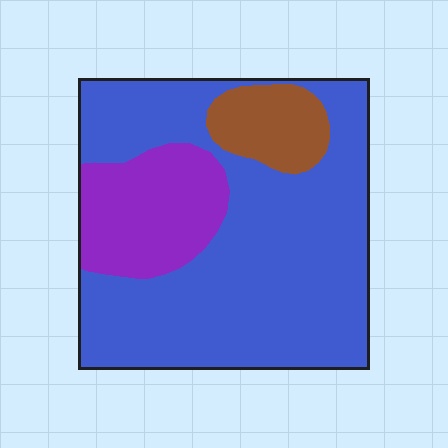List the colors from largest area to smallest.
From largest to smallest: blue, purple, brown.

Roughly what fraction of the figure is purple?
Purple takes up between a sixth and a third of the figure.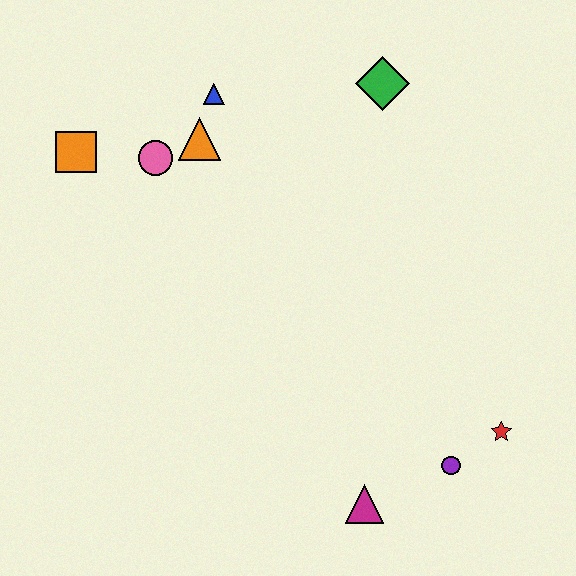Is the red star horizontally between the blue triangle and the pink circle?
No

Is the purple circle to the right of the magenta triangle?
Yes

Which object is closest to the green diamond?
The blue triangle is closest to the green diamond.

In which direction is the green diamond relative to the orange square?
The green diamond is to the right of the orange square.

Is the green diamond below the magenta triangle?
No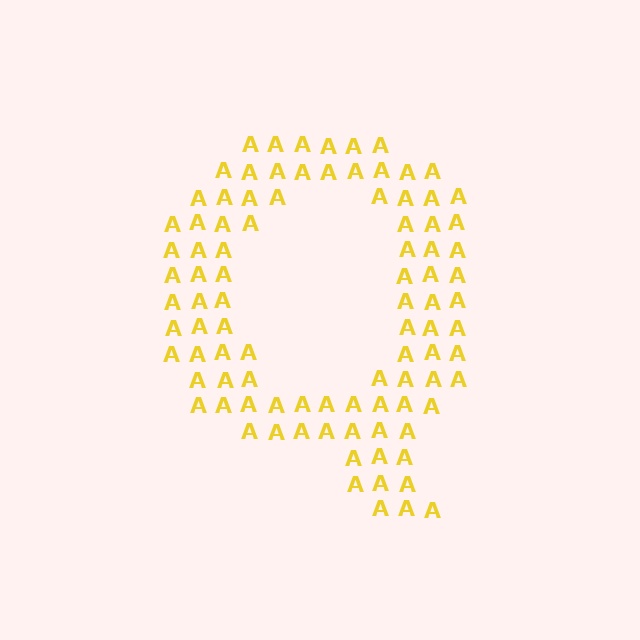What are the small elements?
The small elements are letter A's.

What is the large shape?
The large shape is the letter Q.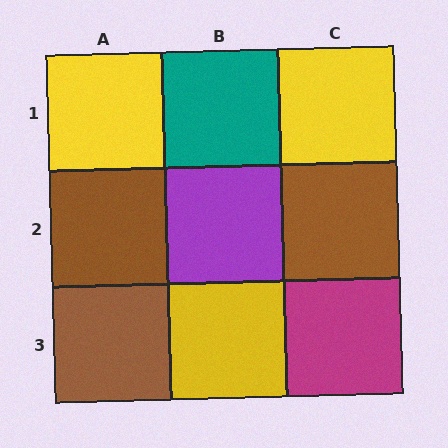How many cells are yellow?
3 cells are yellow.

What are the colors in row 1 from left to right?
Yellow, teal, yellow.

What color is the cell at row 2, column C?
Brown.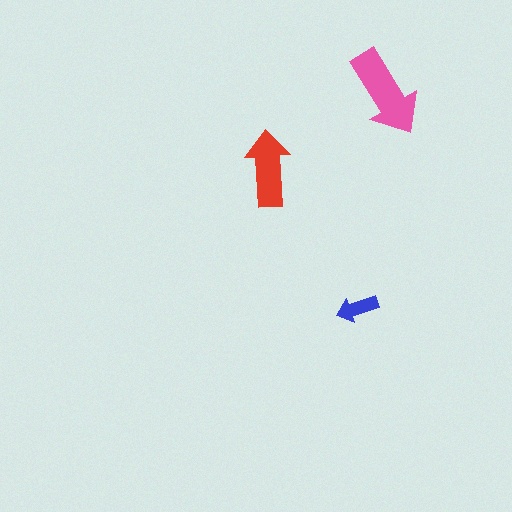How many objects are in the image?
There are 3 objects in the image.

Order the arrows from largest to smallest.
the pink one, the red one, the blue one.